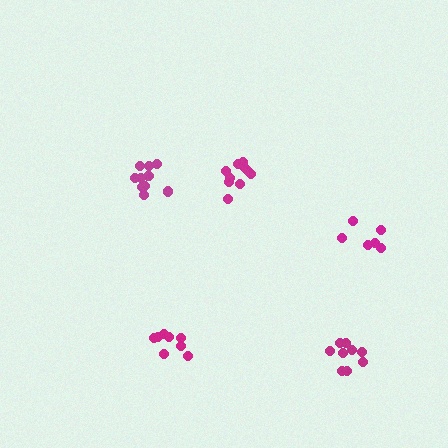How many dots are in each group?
Group 1: 10 dots, Group 2: 8 dots, Group 3: 10 dots, Group 4: 6 dots, Group 5: 9 dots (43 total).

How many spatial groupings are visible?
There are 5 spatial groupings.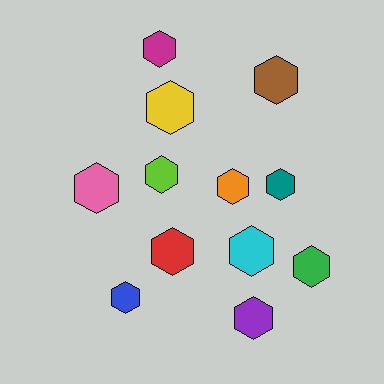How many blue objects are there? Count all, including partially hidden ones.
There is 1 blue object.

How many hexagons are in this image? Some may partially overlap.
There are 12 hexagons.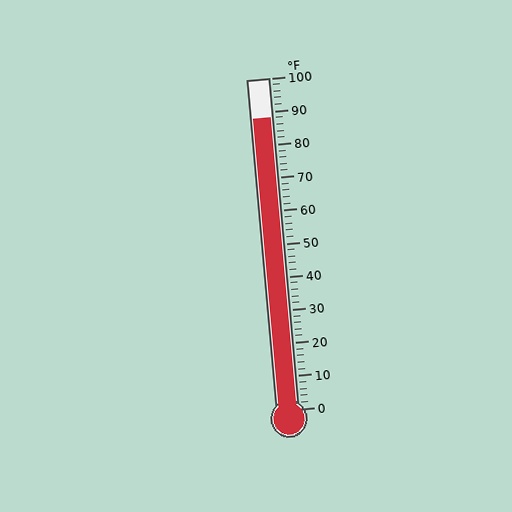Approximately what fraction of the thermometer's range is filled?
The thermometer is filled to approximately 90% of its range.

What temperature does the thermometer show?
The thermometer shows approximately 88°F.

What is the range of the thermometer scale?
The thermometer scale ranges from 0°F to 100°F.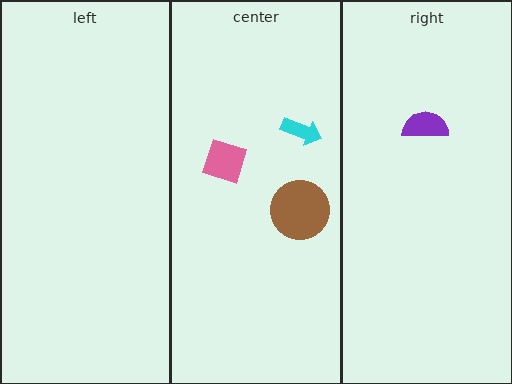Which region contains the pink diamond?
The center region.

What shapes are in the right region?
The purple semicircle.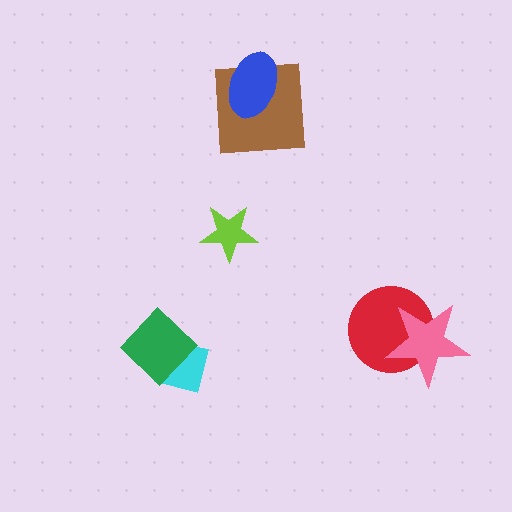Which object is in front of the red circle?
The pink star is in front of the red circle.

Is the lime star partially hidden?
No, no other shape covers it.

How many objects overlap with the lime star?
0 objects overlap with the lime star.